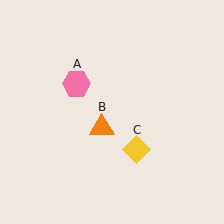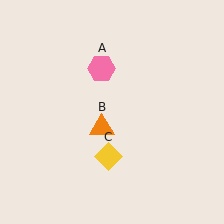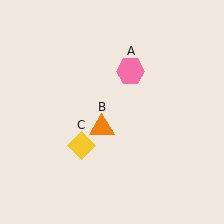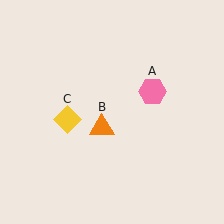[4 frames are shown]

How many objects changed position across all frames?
2 objects changed position: pink hexagon (object A), yellow diamond (object C).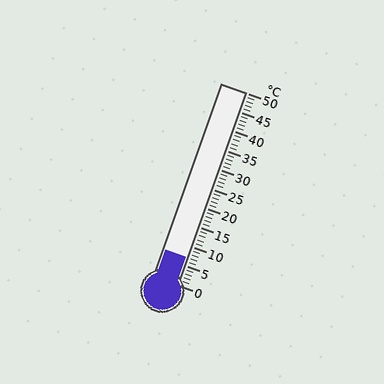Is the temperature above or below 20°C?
The temperature is below 20°C.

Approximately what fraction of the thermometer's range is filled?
The thermometer is filled to approximately 15% of its range.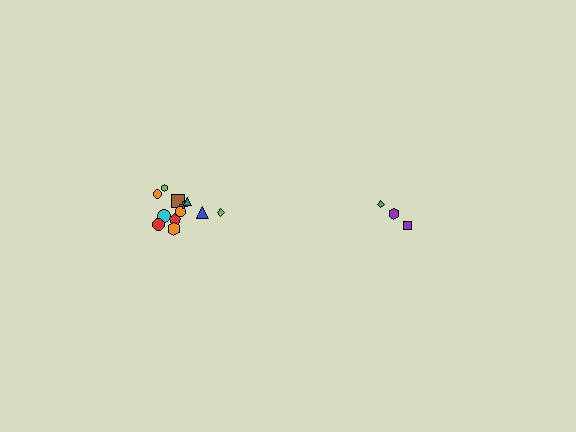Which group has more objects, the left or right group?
The left group.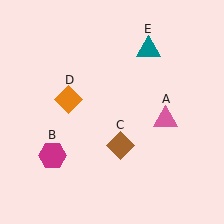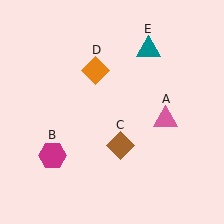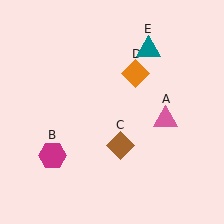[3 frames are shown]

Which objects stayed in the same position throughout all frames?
Pink triangle (object A) and magenta hexagon (object B) and brown diamond (object C) and teal triangle (object E) remained stationary.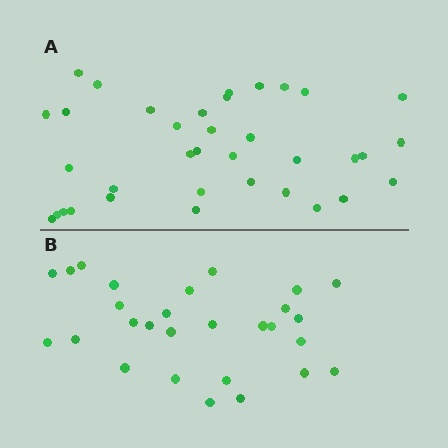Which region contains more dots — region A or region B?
Region A (the top region) has more dots.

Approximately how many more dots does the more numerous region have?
Region A has roughly 8 or so more dots than region B.